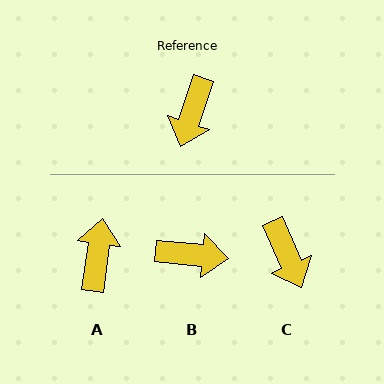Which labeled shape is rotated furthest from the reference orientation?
A, about 169 degrees away.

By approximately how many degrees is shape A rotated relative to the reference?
Approximately 169 degrees clockwise.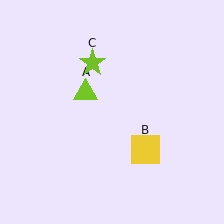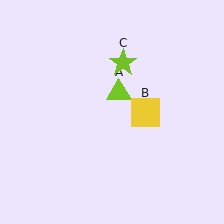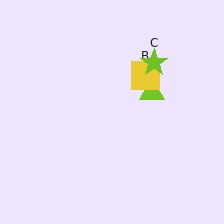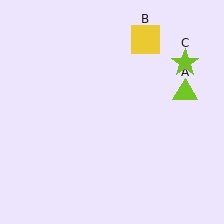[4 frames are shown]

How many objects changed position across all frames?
3 objects changed position: lime triangle (object A), yellow square (object B), lime star (object C).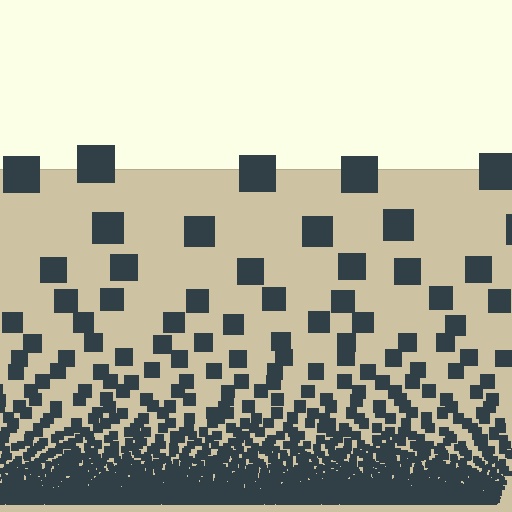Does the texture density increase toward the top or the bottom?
Density increases toward the bottom.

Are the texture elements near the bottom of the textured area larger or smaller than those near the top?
Smaller. The gradient is inverted — elements near the bottom are smaller and denser.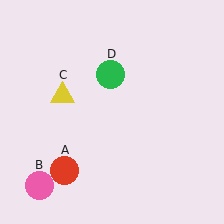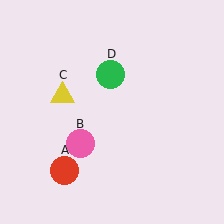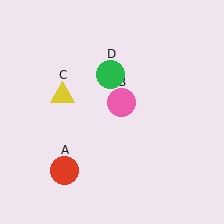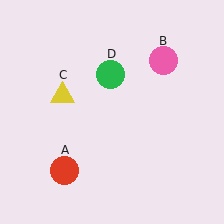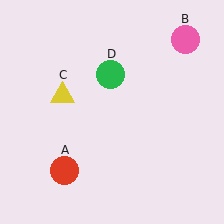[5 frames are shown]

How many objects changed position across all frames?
1 object changed position: pink circle (object B).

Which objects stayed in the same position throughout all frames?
Red circle (object A) and yellow triangle (object C) and green circle (object D) remained stationary.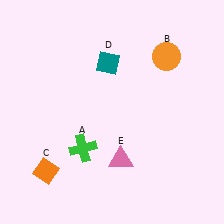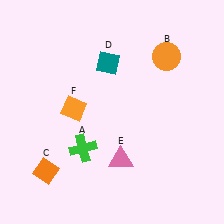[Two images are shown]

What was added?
An orange diamond (F) was added in Image 2.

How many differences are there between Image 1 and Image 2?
There is 1 difference between the two images.